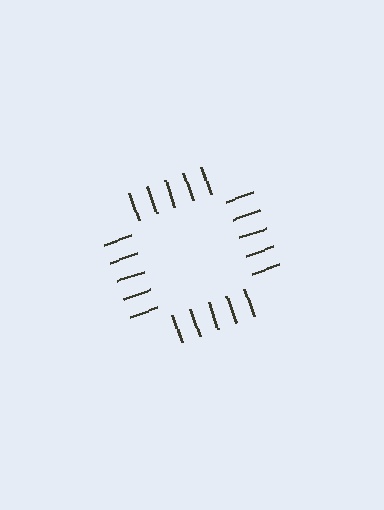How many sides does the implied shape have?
4 sides — the line-ends trace a square.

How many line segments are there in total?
20 — 5 along each of the 4 edges.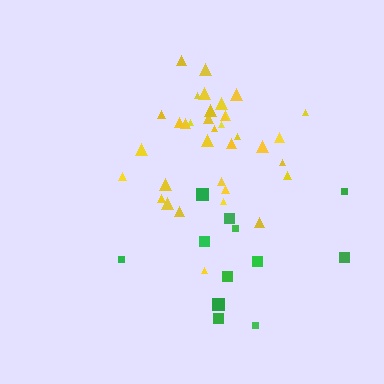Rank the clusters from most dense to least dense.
yellow, green.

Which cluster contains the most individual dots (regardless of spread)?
Yellow (35).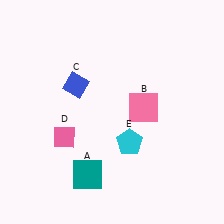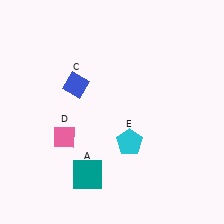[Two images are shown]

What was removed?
The pink square (B) was removed in Image 2.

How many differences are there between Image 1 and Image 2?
There is 1 difference between the two images.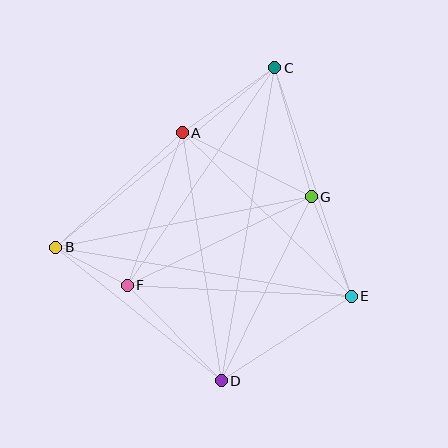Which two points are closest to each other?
Points B and F are closest to each other.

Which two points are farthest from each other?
Points C and D are farthest from each other.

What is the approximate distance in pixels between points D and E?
The distance between D and E is approximately 155 pixels.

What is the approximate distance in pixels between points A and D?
The distance between A and D is approximately 251 pixels.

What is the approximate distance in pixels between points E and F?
The distance between E and F is approximately 224 pixels.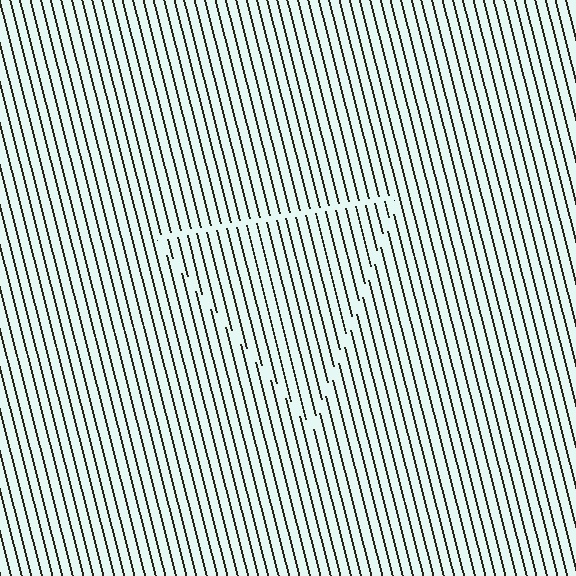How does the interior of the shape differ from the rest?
The interior of the shape contains the same grating, shifted by half a period — the contour is defined by the phase discontinuity where line-ends from the inner and outer gratings abut.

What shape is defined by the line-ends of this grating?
An illusory triangle. The interior of the shape contains the same grating, shifted by half a period — the contour is defined by the phase discontinuity where line-ends from the inner and outer gratings abut.